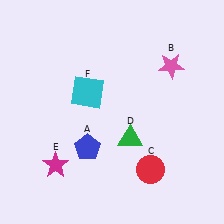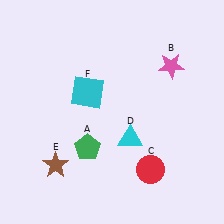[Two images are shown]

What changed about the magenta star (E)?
In Image 1, E is magenta. In Image 2, it changed to brown.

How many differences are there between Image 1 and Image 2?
There are 3 differences between the two images.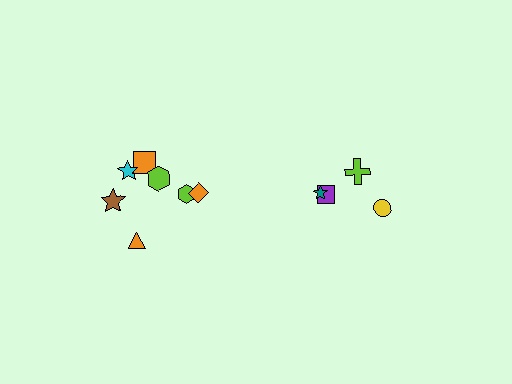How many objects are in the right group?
There are 4 objects.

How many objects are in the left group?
There are 7 objects.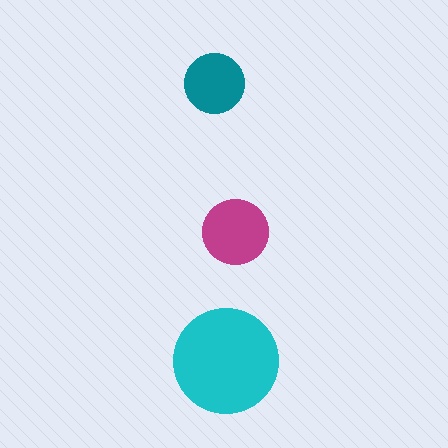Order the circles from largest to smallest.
the cyan one, the magenta one, the teal one.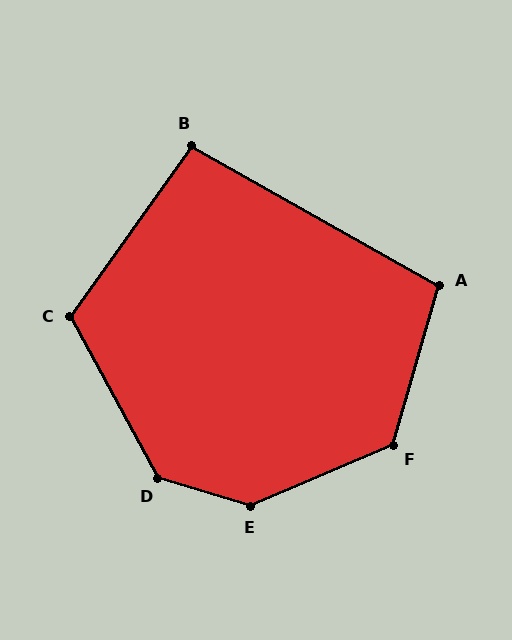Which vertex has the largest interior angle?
E, at approximately 140 degrees.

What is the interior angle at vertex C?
Approximately 116 degrees (obtuse).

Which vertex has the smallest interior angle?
B, at approximately 96 degrees.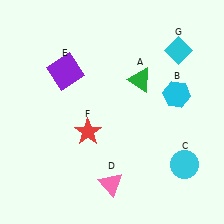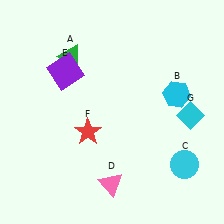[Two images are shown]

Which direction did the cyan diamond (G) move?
The cyan diamond (G) moved down.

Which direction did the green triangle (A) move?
The green triangle (A) moved left.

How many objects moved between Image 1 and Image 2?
2 objects moved between the two images.